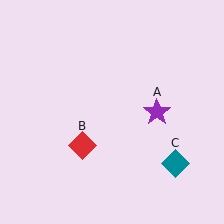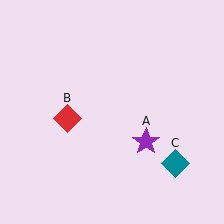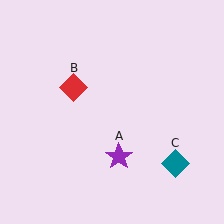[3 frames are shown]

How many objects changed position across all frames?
2 objects changed position: purple star (object A), red diamond (object B).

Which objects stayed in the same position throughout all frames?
Teal diamond (object C) remained stationary.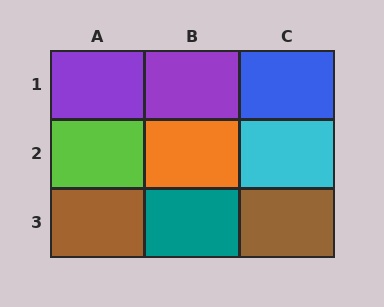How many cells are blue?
1 cell is blue.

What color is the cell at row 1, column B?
Purple.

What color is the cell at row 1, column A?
Purple.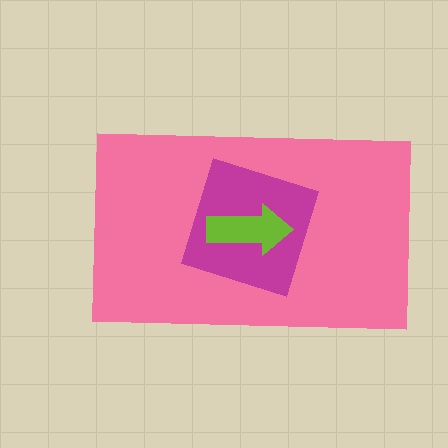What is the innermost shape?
The lime arrow.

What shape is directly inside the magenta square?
The lime arrow.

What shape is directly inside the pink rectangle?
The magenta square.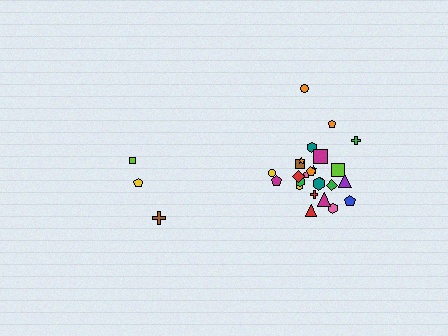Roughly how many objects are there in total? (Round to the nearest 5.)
Roughly 30 objects in total.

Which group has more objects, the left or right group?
The right group.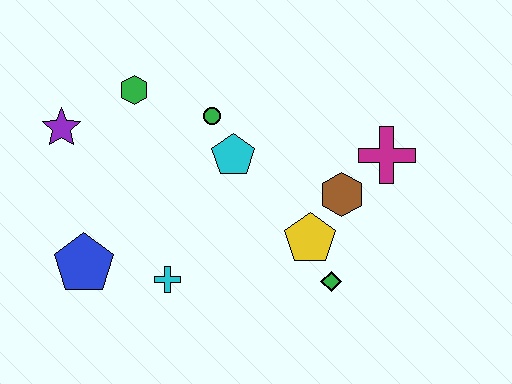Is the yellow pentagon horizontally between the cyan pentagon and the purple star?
No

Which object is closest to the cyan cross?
The blue pentagon is closest to the cyan cross.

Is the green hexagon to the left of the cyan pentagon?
Yes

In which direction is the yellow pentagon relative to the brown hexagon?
The yellow pentagon is below the brown hexagon.